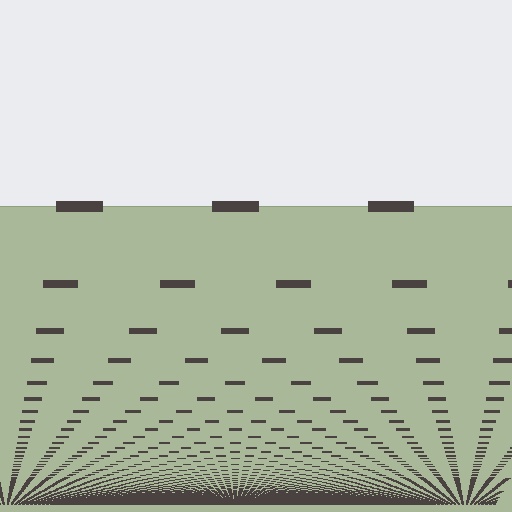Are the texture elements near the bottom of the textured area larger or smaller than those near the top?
Smaller. The gradient is inverted — elements near the bottom are smaller and denser.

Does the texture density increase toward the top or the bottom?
Density increases toward the bottom.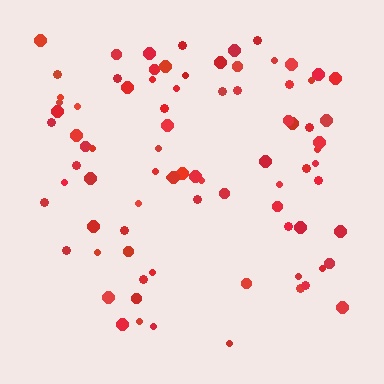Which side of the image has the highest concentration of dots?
The top.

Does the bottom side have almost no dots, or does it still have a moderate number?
Still a moderate number, just noticeably fewer than the top.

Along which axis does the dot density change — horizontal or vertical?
Vertical.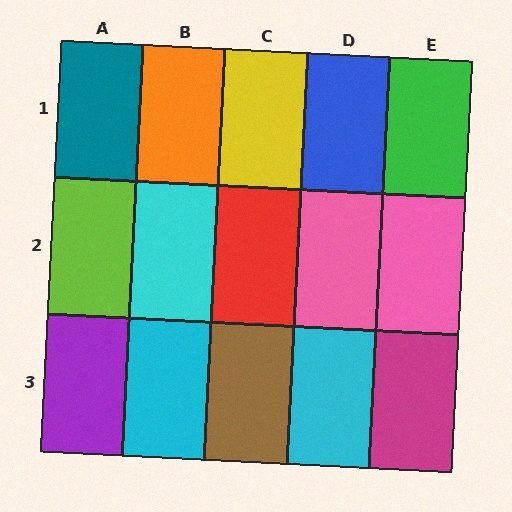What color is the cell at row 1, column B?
Orange.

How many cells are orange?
1 cell is orange.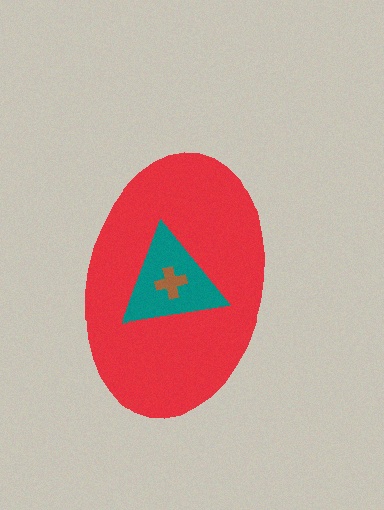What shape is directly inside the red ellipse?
The teal triangle.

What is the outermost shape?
The red ellipse.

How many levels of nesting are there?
3.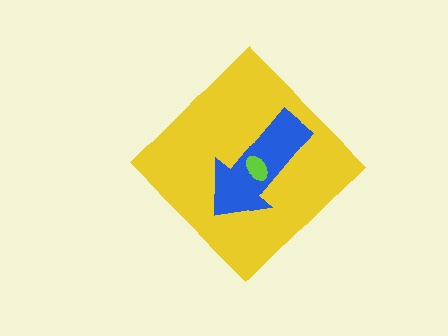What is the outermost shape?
The yellow diamond.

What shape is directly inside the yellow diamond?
The blue arrow.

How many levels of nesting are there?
3.